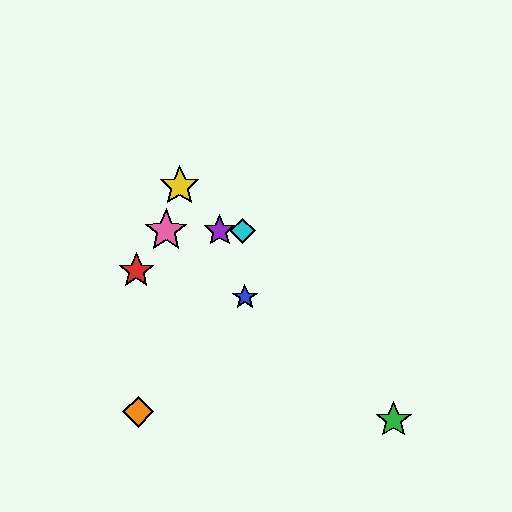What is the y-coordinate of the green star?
The green star is at y≈420.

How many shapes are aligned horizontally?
3 shapes (the purple star, the cyan diamond, the pink star) are aligned horizontally.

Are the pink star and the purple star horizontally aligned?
Yes, both are at y≈231.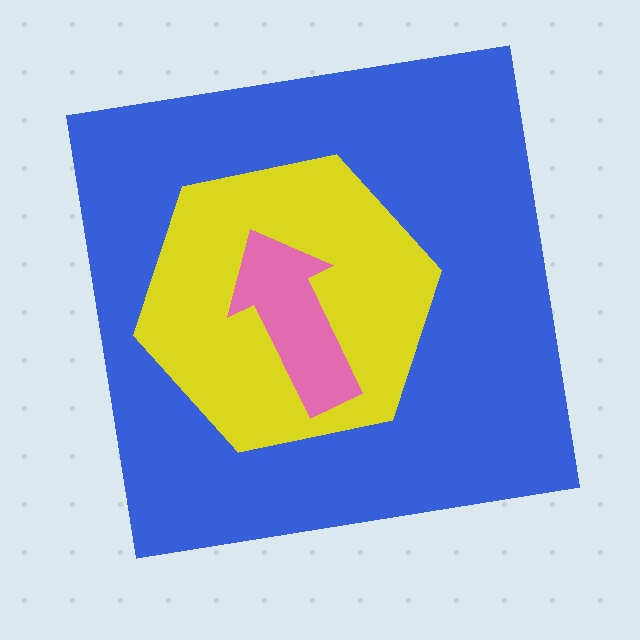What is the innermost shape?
The pink arrow.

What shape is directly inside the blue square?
The yellow hexagon.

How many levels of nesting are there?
3.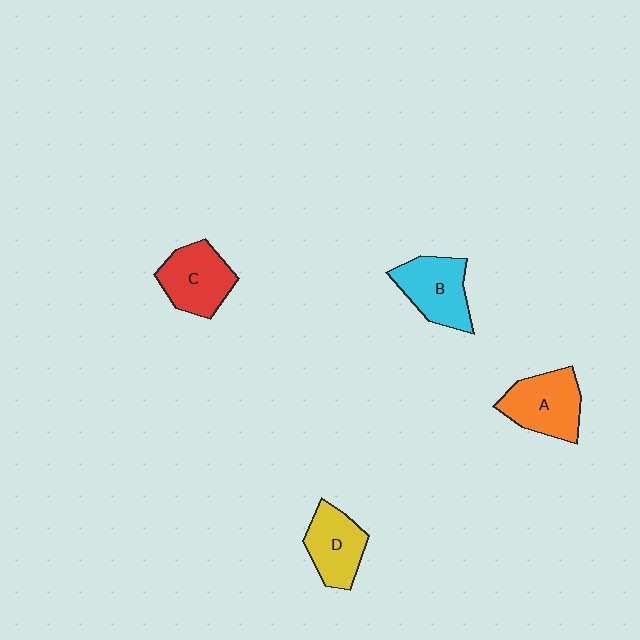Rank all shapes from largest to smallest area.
From largest to smallest: A (orange), C (red), B (cyan), D (yellow).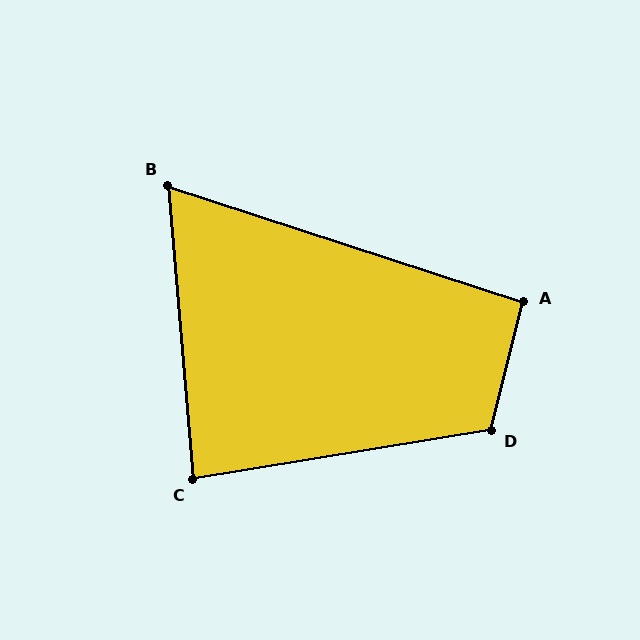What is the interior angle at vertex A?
Approximately 94 degrees (approximately right).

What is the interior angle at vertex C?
Approximately 86 degrees (approximately right).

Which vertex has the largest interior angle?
D, at approximately 113 degrees.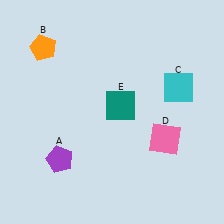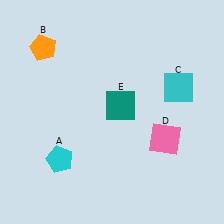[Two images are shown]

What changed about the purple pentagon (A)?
In Image 1, A is purple. In Image 2, it changed to cyan.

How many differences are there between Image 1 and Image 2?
There is 1 difference between the two images.